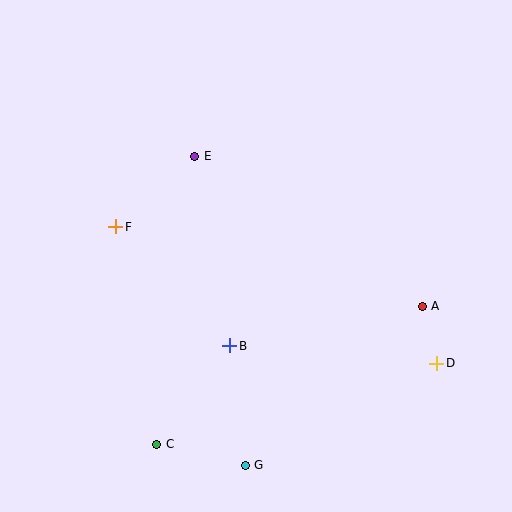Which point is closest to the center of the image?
Point B at (230, 346) is closest to the center.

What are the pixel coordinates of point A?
Point A is at (422, 306).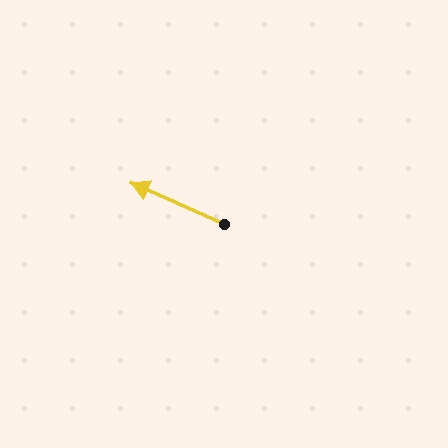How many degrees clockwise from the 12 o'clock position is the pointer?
Approximately 294 degrees.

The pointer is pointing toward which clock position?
Roughly 10 o'clock.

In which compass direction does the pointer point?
Northwest.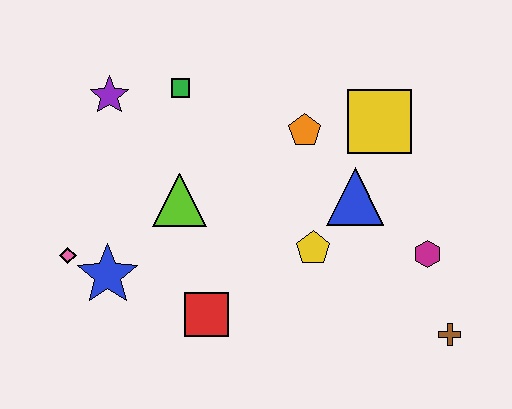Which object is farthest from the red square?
The yellow square is farthest from the red square.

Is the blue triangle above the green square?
No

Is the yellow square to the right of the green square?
Yes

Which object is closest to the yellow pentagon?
The blue triangle is closest to the yellow pentagon.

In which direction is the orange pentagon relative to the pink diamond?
The orange pentagon is to the right of the pink diamond.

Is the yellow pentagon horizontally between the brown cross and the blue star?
Yes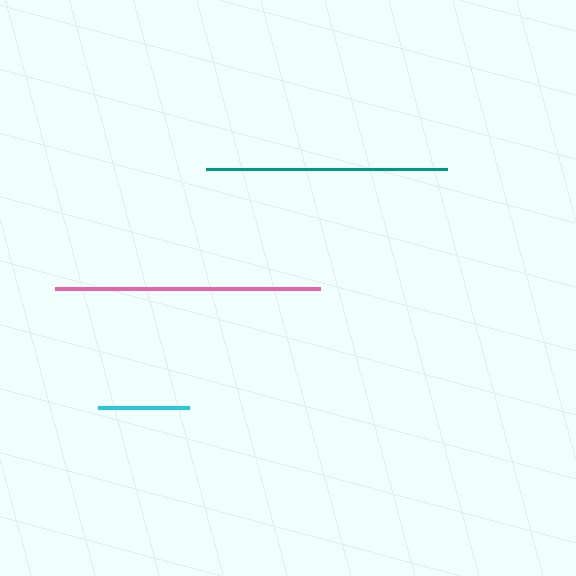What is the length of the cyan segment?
The cyan segment is approximately 92 pixels long.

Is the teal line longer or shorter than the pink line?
The pink line is longer than the teal line.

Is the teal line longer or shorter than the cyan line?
The teal line is longer than the cyan line.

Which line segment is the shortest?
The cyan line is the shortest at approximately 92 pixels.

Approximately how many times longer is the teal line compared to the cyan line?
The teal line is approximately 2.6 times the length of the cyan line.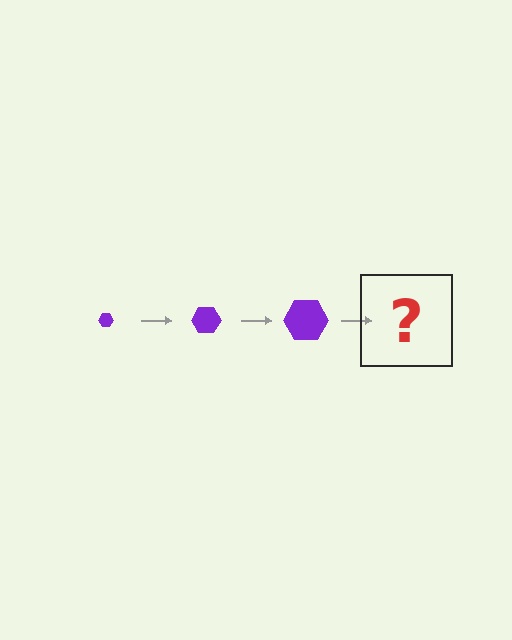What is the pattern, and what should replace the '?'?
The pattern is that the hexagon gets progressively larger each step. The '?' should be a purple hexagon, larger than the previous one.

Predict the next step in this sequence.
The next step is a purple hexagon, larger than the previous one.